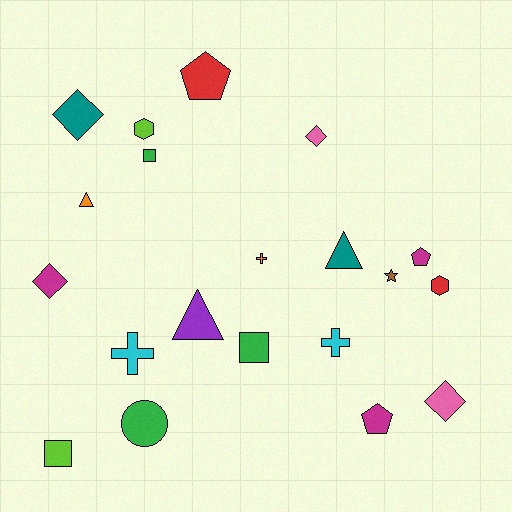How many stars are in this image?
There is 1 star.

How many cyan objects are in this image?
There are 2 cyan objects.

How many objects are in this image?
There are 20 objects.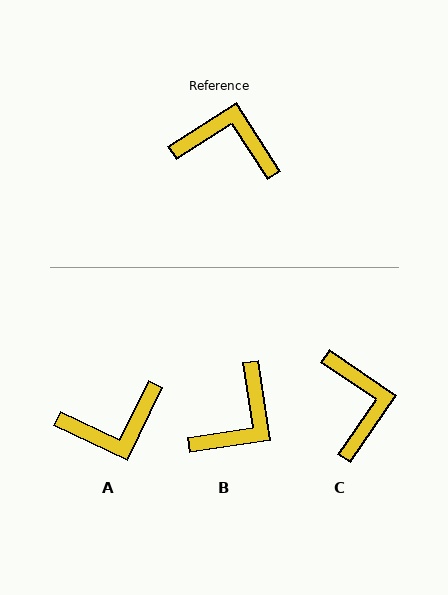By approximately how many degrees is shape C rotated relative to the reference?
Approximately 67 degrees clockwise.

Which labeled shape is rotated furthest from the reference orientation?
A, about 148 degrees away.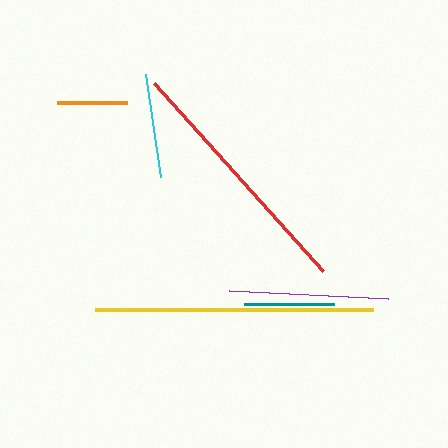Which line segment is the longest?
The yellow line is the longest at approximately 278 pixels.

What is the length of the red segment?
The red segment is approximately 253 pixels long.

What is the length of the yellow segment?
The yellow segment is approximately 278 pixels long.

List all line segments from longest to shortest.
From longest to shortest: yellow, red, purple, cyan, teal, orange.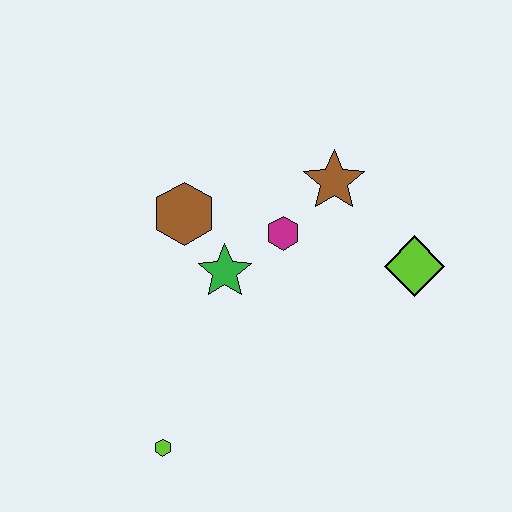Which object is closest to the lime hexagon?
The green star is closest to the lime hexagon.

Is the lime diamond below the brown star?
Yes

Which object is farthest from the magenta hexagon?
The lime hexagon is farthest from the magenta hexagon.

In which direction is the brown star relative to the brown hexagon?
The brown star is to the right of the brown hexagon.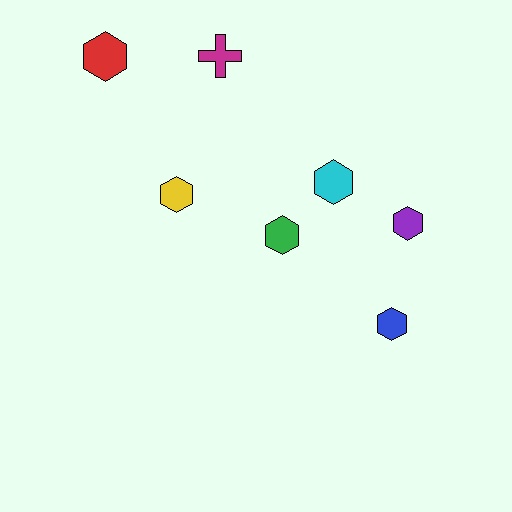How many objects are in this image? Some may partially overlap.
There are 7 objects.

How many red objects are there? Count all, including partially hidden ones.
There is 1 red object.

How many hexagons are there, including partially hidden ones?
There are 6 hexagons.